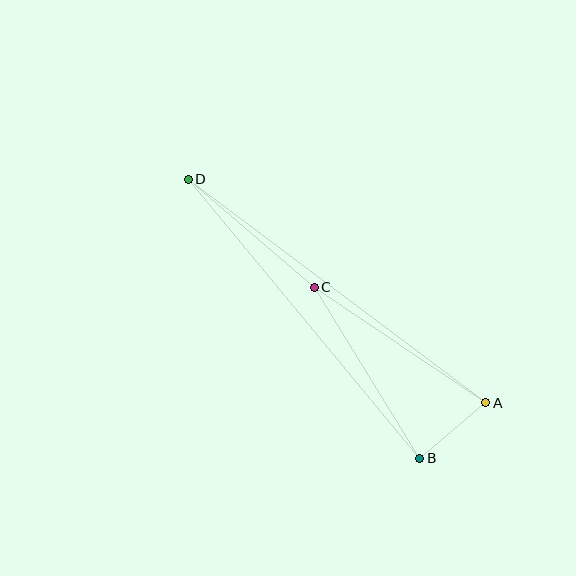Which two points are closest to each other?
Points A and B are closest to each other.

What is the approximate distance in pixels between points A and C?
The distance between A and C is approximately 207 pixels.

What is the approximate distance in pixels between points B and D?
The distance between B and D is approximately 363 pixels.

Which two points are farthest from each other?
Points A and D are farthest from each other.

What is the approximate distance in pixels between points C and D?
The distance between C and D is approximately 166 pixels.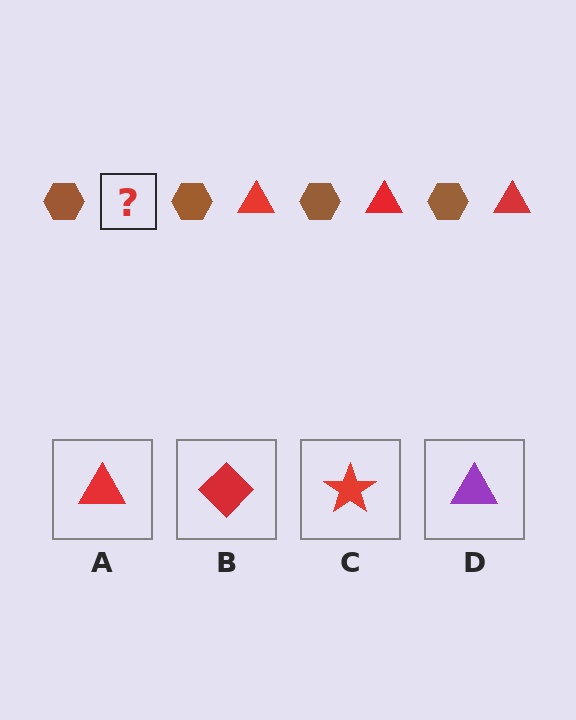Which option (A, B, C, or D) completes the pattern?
A.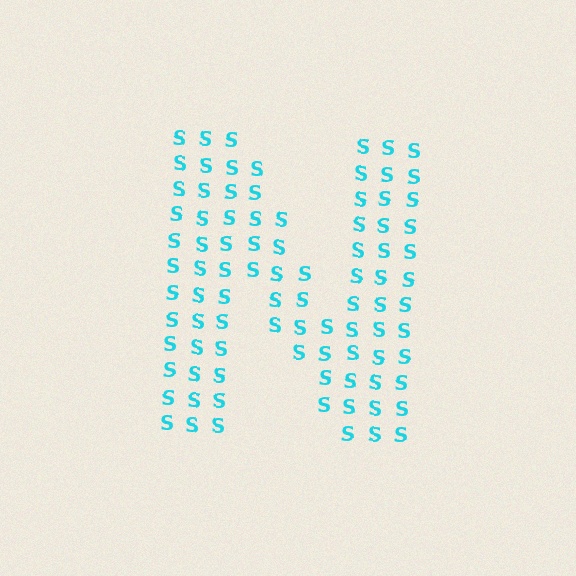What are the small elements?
The small elements are letter S's.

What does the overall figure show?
The overall figure shows the letter N.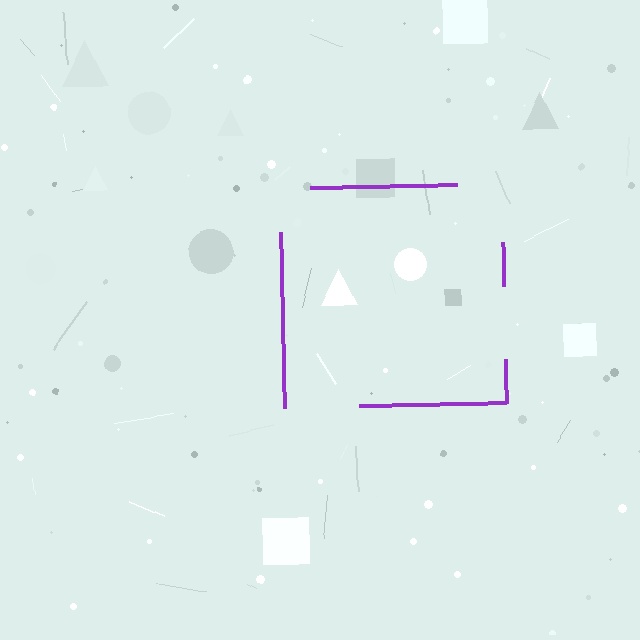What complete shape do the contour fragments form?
The contour fragments form a square.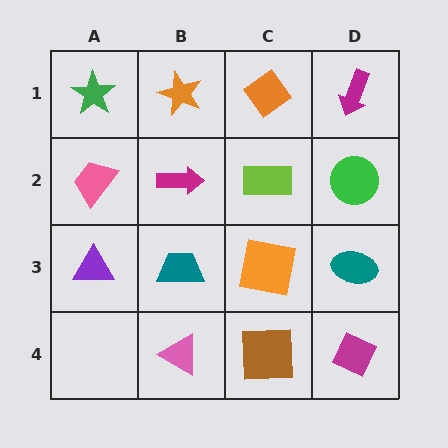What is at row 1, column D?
A magenta arrow.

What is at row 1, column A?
A green star.